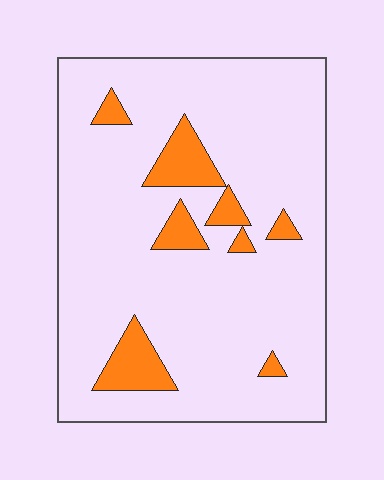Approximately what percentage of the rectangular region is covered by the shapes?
Approximately 10%.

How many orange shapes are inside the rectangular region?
8.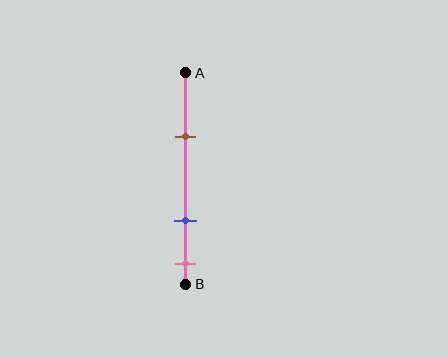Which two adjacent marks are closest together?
The blue and pink marks are the closest adjacent pair.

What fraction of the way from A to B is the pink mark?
The pink mark is approximately 90% (0.9) of the way from A to B.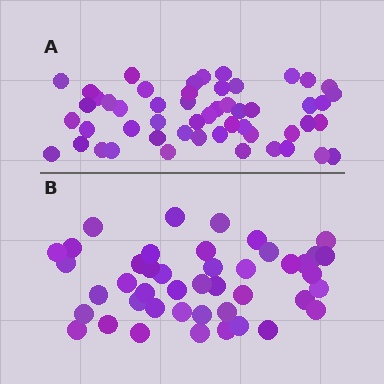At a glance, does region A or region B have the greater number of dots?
Region A (the top region) has more dots.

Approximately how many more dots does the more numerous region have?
Region A has roughly 8 or so more dots than region B.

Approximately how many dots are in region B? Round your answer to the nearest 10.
About 40 dots. (The exact count is 44, which rounds to 40.)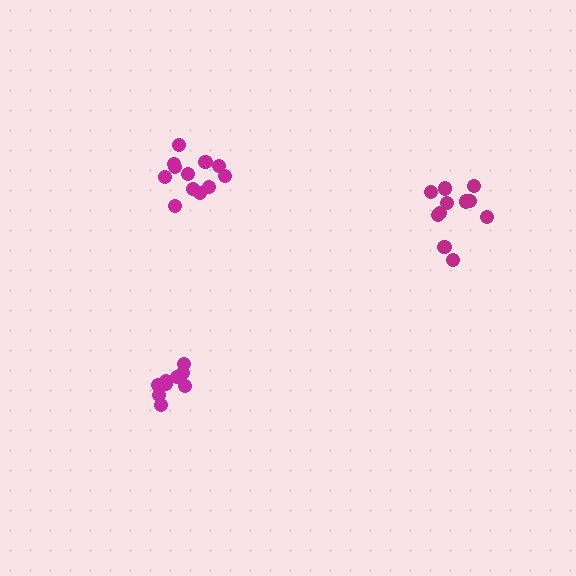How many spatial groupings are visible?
There are 3 spatial groupings.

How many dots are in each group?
Group 1: 10 dots, Group 2: 12 dots, Group 3: 11 dots (33 total).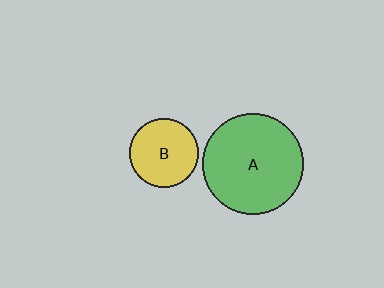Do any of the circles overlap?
No, none of the circles overlap.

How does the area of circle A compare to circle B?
Approximately 2.1 times.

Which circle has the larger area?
Circle A (green).